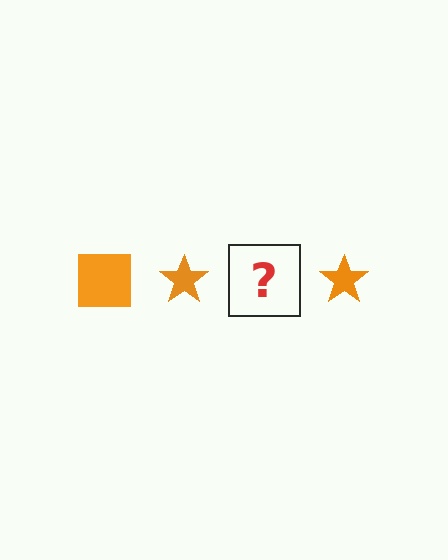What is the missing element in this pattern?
The missing element is an orange square.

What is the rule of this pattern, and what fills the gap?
The rule is that the pattern cycles through square, star shapes in orange. The gap should be filled with an orange square.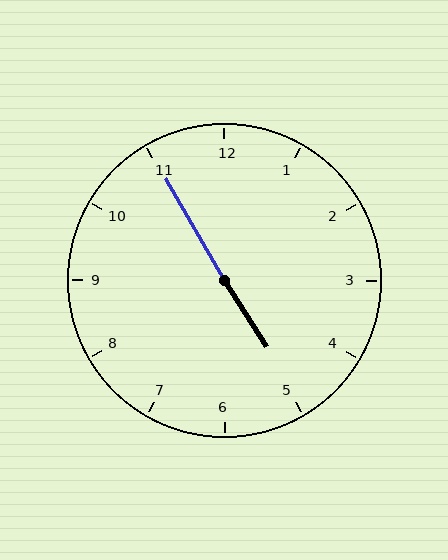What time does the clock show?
4:55.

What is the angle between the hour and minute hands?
Approximately 178 degrees.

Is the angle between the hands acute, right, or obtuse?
It is obtuse.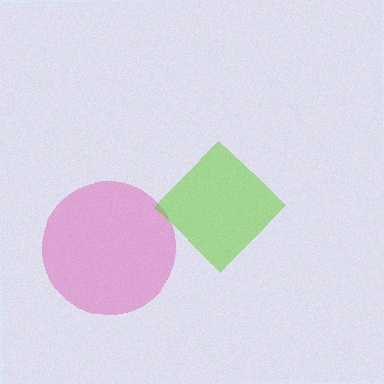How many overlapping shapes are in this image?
There are 2 overlapping shapes in the image.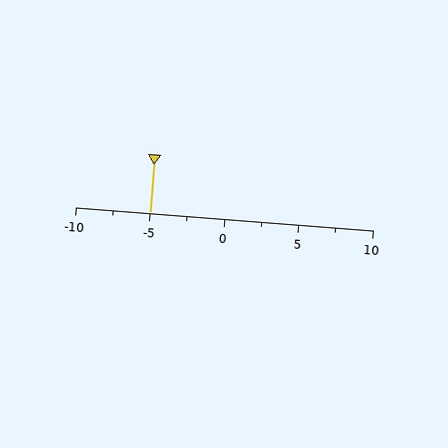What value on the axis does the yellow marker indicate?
The marker indicates approximately -5.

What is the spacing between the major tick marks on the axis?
The major ticks are spaced 5 apart.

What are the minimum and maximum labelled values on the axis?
The axis runs from -10 to 10.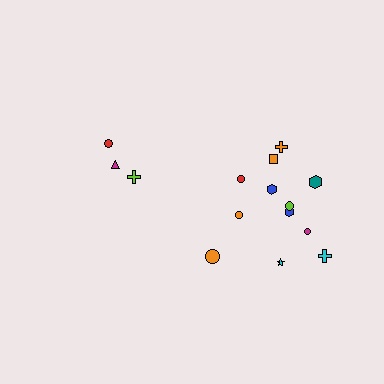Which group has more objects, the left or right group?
The right group.